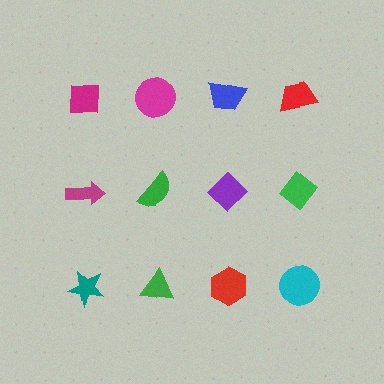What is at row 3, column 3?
A red hexagon.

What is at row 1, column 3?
A blue trapezoid.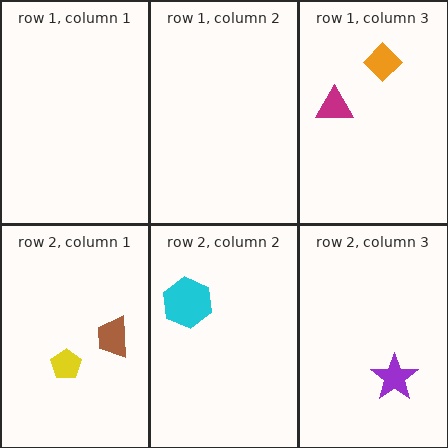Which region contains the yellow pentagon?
The row 2, column 1 region.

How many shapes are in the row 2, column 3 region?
1.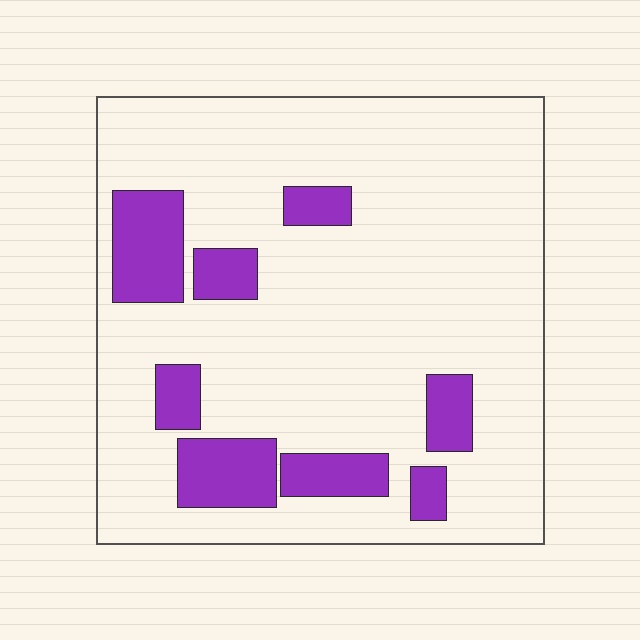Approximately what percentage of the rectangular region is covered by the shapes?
Approximately 15%.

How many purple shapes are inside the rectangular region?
8.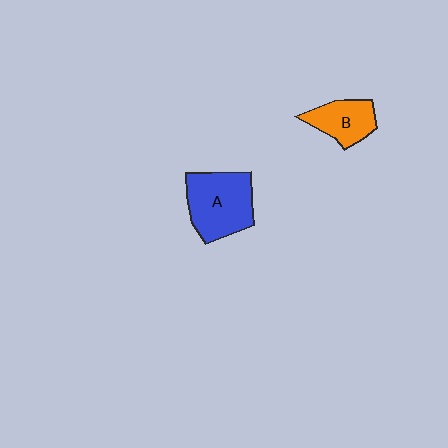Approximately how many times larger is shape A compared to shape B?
Approximately 1.6 times.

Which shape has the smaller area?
Shape B (orange).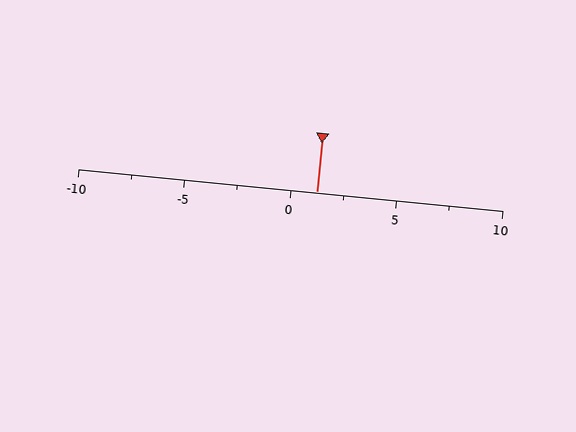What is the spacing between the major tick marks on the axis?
The major ticks are spaced 5 apart.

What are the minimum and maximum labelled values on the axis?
The axis runs from -10 to 10.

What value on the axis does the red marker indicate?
The marker indicates approximately 1.2.